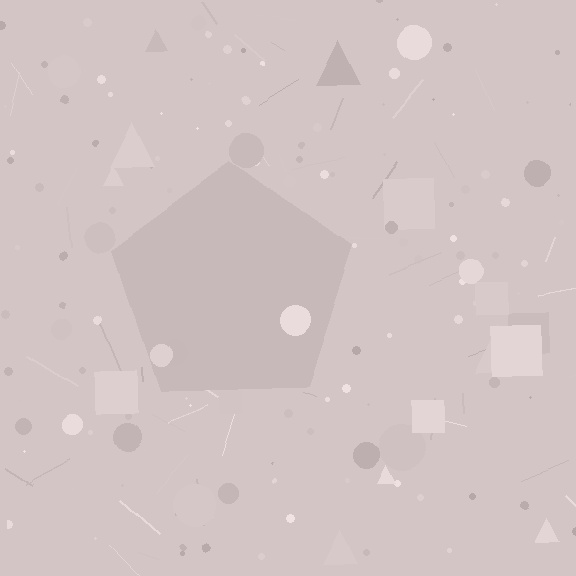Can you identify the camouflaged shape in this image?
The camouflaged shape is a pentagon.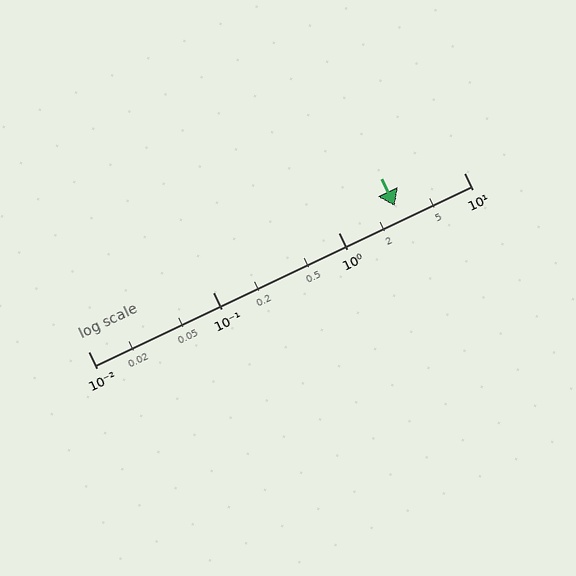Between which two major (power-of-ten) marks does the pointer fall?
The pointer is between 1 and 10.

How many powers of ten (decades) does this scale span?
The scale spans 3 decades, from 0.01 to 10.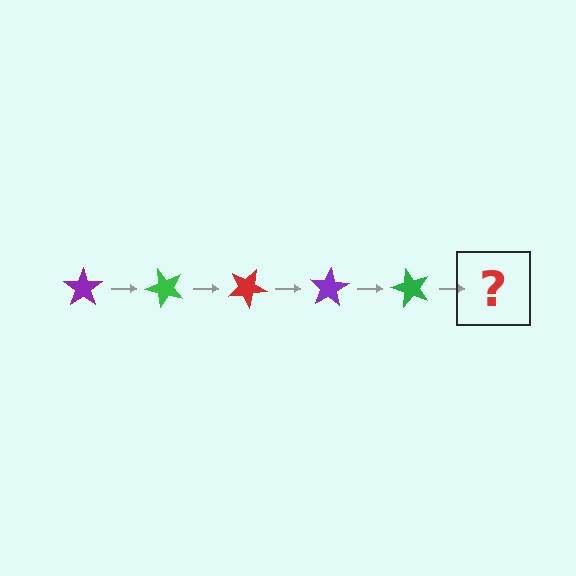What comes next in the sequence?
The next element should be a red star, rotated 250 degrees from the start.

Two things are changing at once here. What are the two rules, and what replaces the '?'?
The two rules are that it rotates 50 degrees each step and the color cycles through purple, green, and red. The '?' should be a red star, rotated 250 degrees from the start.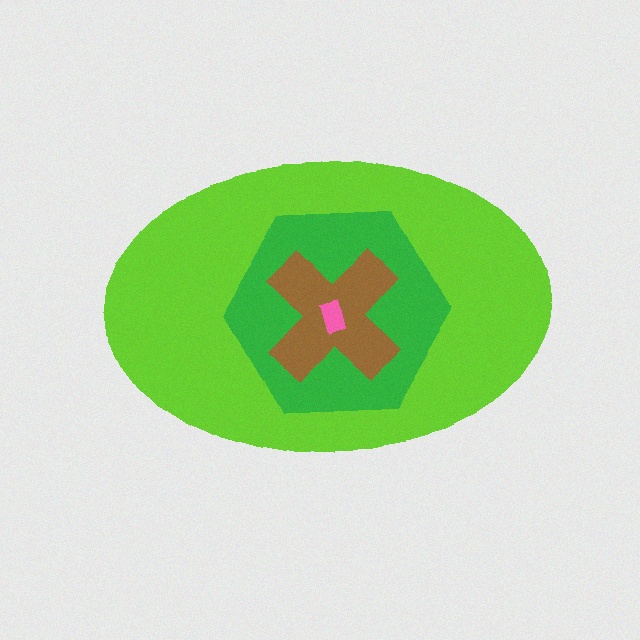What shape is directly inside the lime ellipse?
The green hexagon.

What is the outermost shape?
The lime ellipse.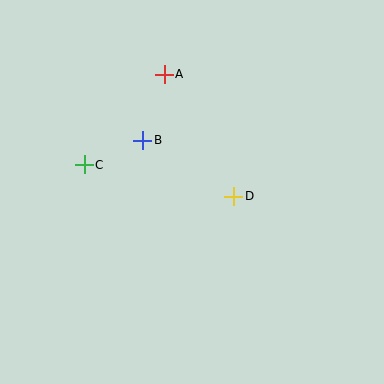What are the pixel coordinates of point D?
Point D is at (234, 196).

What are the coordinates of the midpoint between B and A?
The midpoint between B and A is at (154, 107).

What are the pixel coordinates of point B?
Point B is at (143, 140).